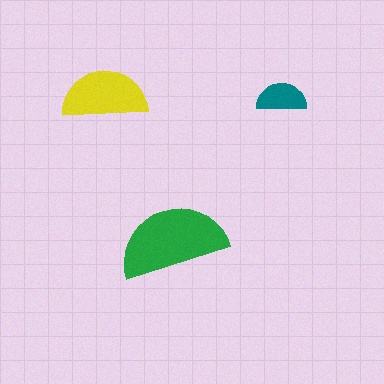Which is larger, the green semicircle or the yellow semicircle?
The green one.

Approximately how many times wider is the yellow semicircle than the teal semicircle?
About 1.5 times wider.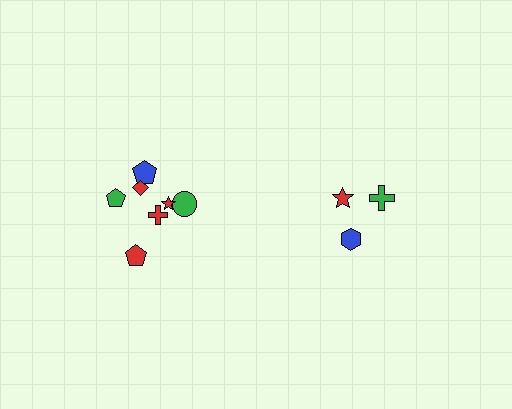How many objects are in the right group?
There are 3 objects.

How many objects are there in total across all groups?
There are 10 objects.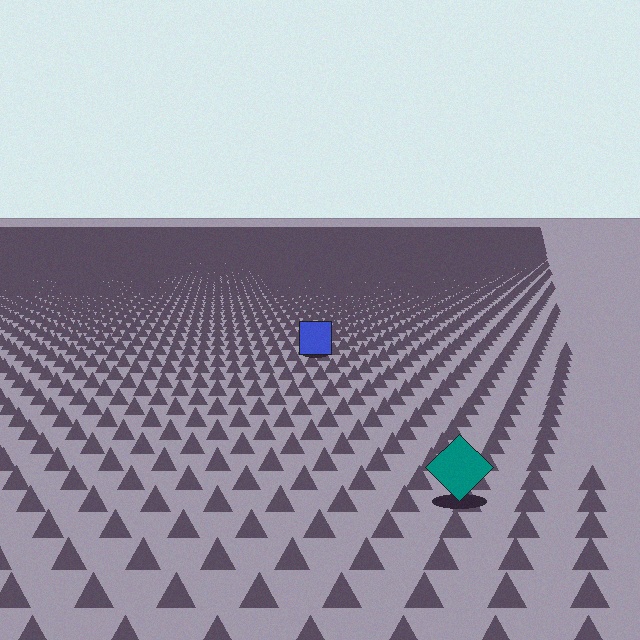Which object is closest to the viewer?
The teal diamond is closest. The texture marks near it are larger and more spread out.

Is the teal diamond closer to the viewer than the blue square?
Yes. The teal diamond is closer — you can tell from the texture gradient: the ground texture is coarser near it.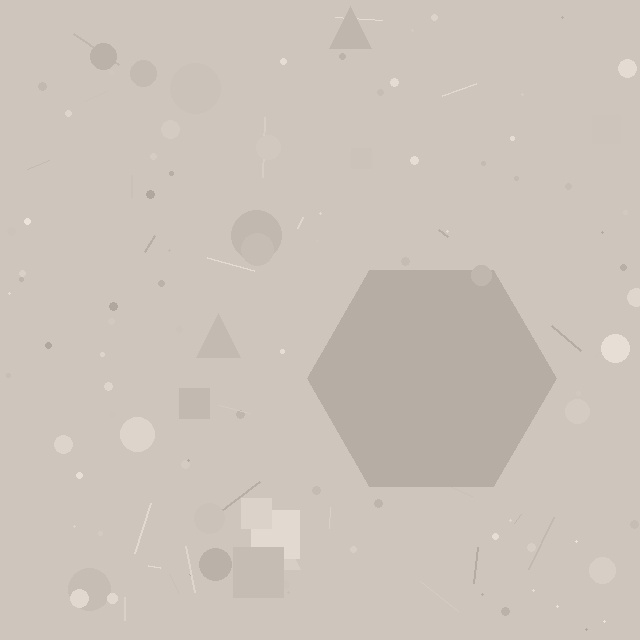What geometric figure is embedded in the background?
A hexagon is embedded in the background.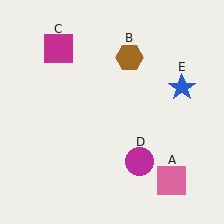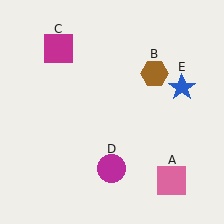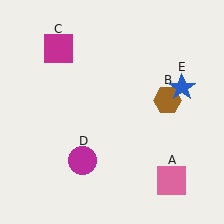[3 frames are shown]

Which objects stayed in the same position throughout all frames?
Pink square (object A) and magenta square (object C) and blue star (object E) remained stationary.